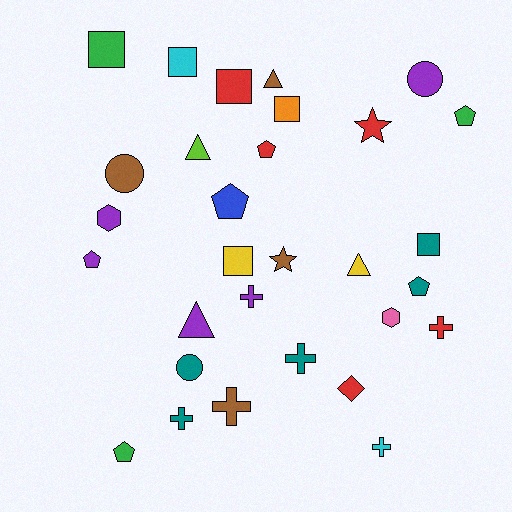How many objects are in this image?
There are 30 objects.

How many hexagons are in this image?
There are 2 hexagons.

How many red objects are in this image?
There are 5 red objects.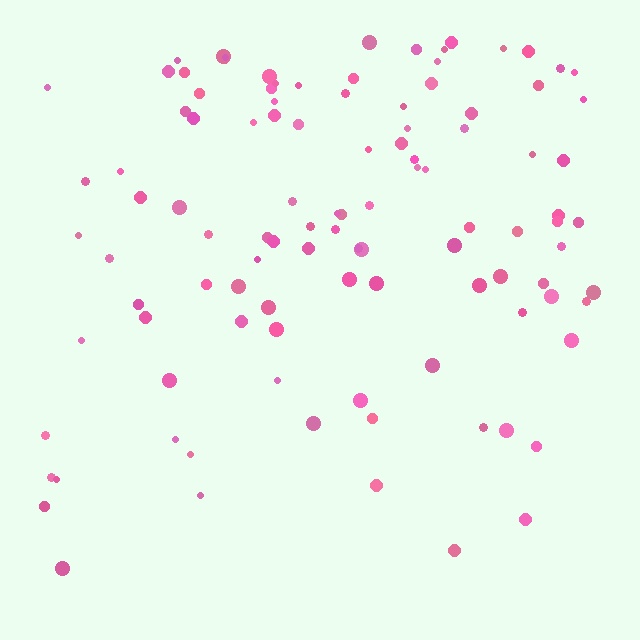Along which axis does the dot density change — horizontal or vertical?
Vertical.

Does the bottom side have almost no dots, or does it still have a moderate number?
Still a moderate number, just noticeably fewer than the top.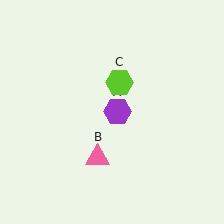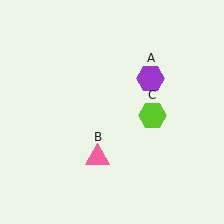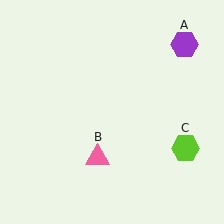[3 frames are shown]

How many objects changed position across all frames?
2 objects changed position: purple hexagon (object A), lime hexagon (object C).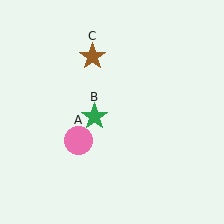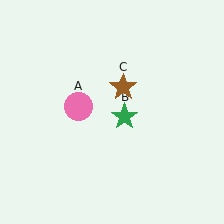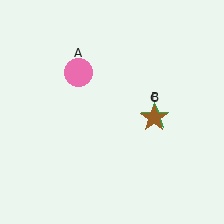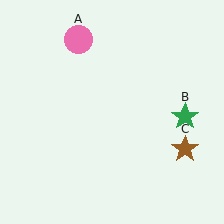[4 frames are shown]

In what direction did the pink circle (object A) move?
The pink circle (object A) moved up.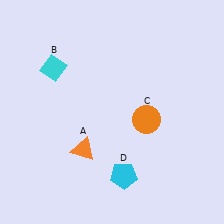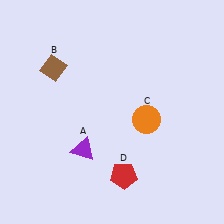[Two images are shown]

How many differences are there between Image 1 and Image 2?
There are 3 differences between the two images.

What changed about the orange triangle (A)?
In Image 1, A is orange. In Image 2, it changed to purple.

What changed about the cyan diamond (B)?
In Image 1, B is cyan. In Image 2, it changed to brown.